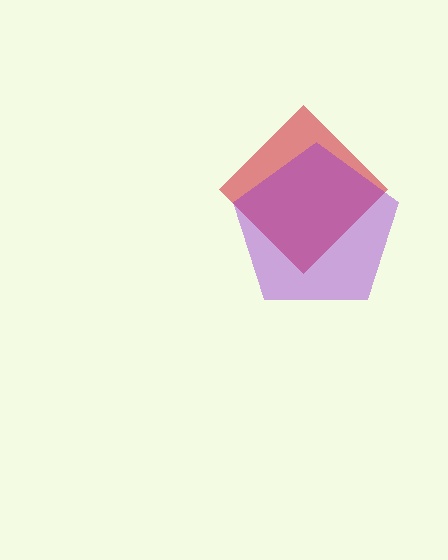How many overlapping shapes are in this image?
There are 2 overlapping shapes in the image.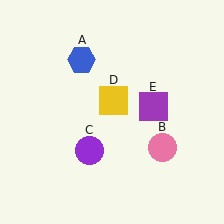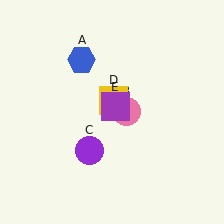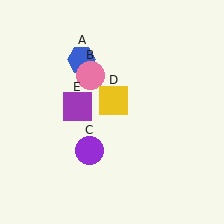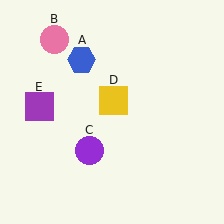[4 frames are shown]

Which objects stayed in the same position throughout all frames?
Blue hexagon (object A) and purple circle (object C) and yellow square (object D) remained stationary.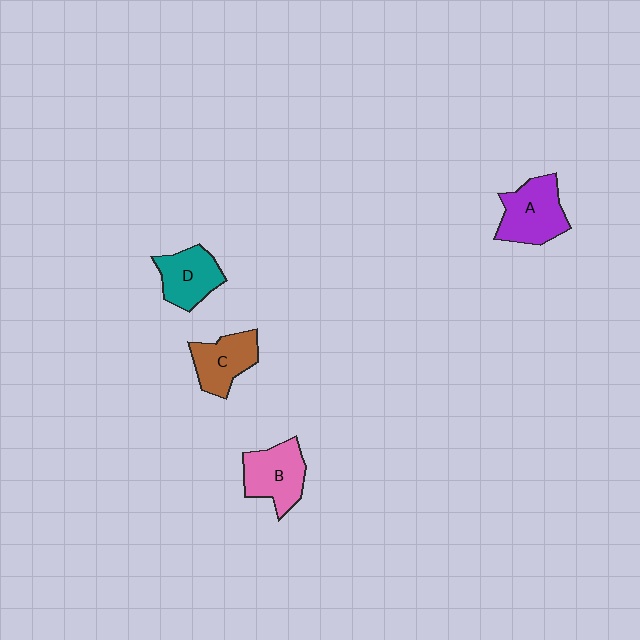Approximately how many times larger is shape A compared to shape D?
Approximately 1.2 times.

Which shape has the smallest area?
Shape C (brown).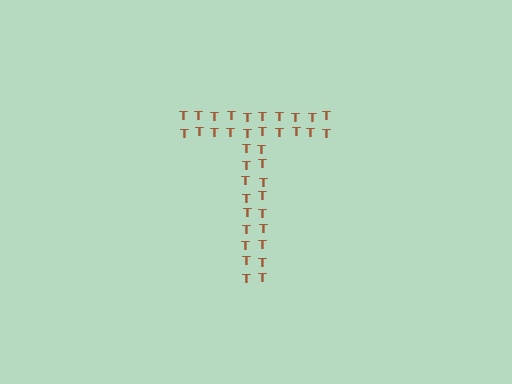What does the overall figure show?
The overall figure shows the letter T.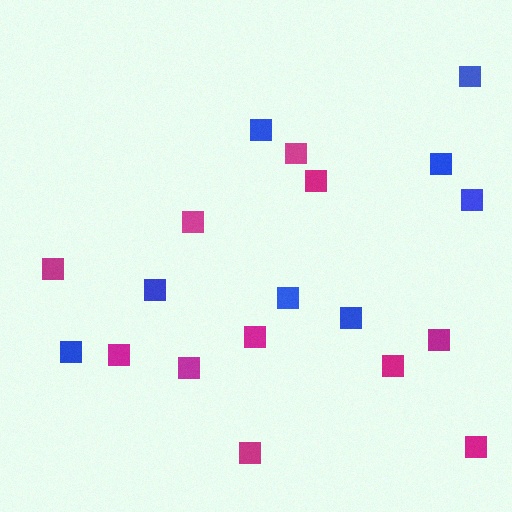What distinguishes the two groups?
There are 2 groups: one group of magenta squares (11) and one group of blue squares (8).